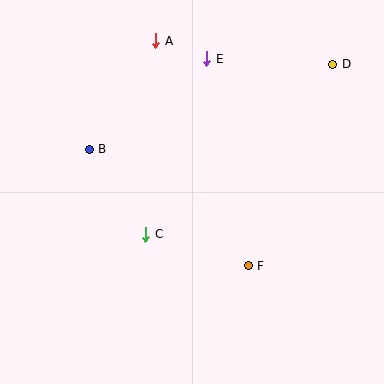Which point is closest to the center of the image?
Point C at (146, 234) is closest to the center.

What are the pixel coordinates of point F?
Point F is at (248, 266).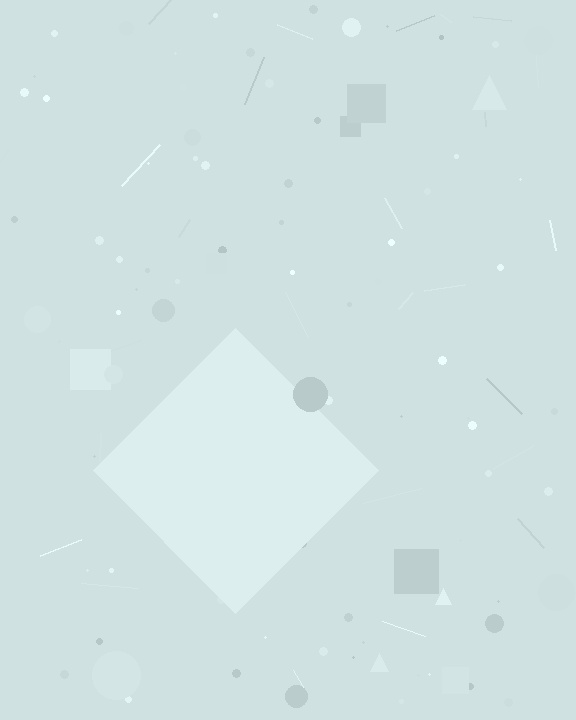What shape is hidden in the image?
A diamond is hidden in the image.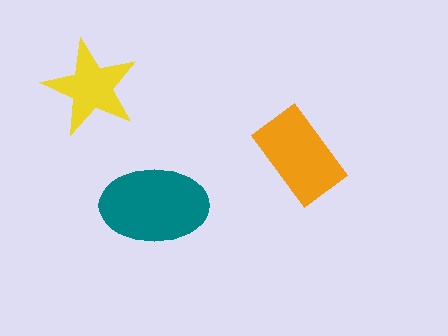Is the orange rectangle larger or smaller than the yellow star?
Larger.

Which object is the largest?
The teal ellipse.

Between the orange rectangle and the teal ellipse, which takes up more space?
The teal ellipse.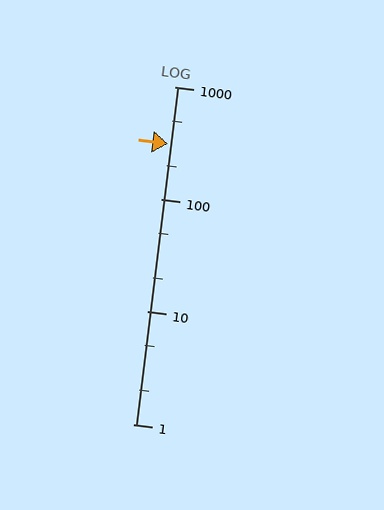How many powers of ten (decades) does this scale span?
The scale spans 3 decades, from 1 to 1000.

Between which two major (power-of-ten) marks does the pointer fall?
The pointer is between 100 and 1000.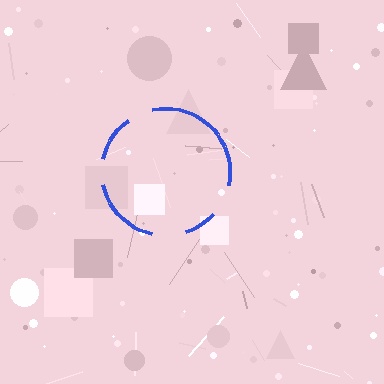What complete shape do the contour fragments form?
The contour fragments form a circle.